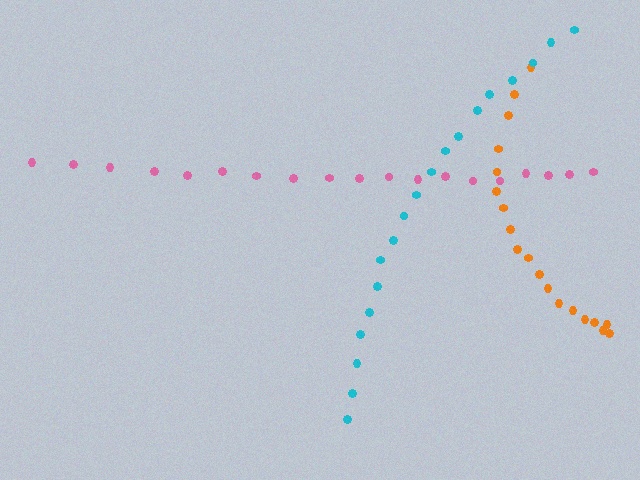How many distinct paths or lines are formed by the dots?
There are 3 distinct paths.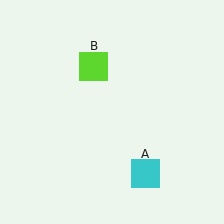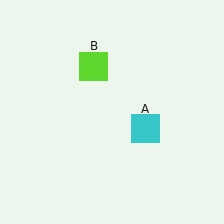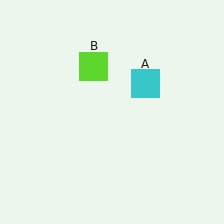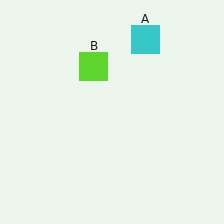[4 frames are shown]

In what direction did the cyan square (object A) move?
The cyan square (object A) moved up.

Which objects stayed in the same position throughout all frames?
Lime square (object B) remained stationary.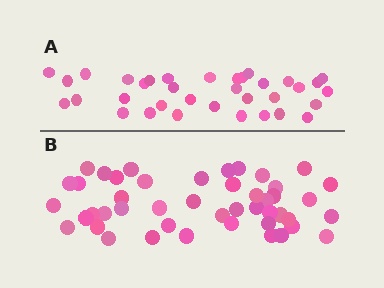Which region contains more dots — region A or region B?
Region B (the bottom region) has more dots.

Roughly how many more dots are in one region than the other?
Region B has roughly 12 or so more dots than region A.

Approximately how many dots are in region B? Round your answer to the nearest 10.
About 50 dots. (The exact count is 46, which rounds to 50.)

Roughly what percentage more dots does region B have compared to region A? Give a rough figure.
About 30% more.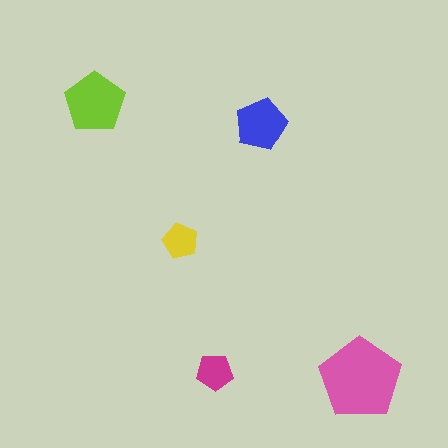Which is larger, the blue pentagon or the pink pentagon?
The pink one.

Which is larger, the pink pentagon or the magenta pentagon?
The pink one.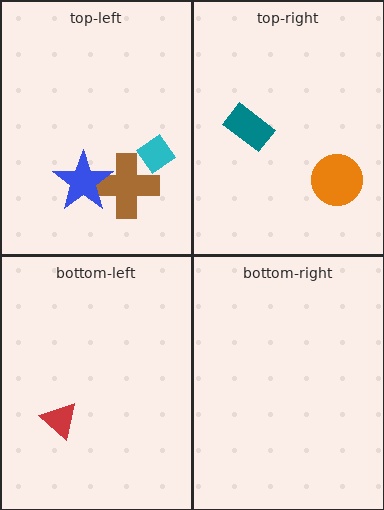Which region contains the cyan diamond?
The top-left region.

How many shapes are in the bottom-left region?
1.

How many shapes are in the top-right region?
2.